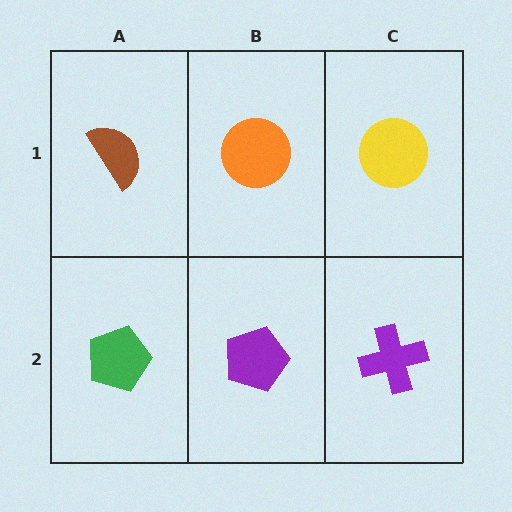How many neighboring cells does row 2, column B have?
3.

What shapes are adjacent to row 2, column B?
An orange circle (row 1, column B), a green pentagon (row 2, column A), a purple cross (row 2, column C).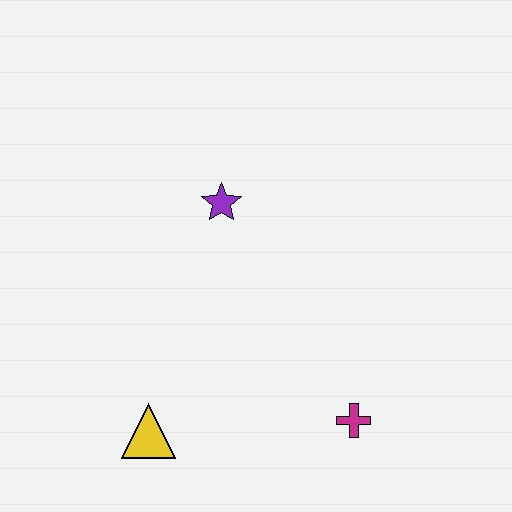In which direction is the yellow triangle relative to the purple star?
The yellow triangle is below the purple star.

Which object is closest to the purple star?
The yellow triangle is closest to the purple star.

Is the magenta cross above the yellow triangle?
Yes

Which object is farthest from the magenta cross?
The purple star is farthest from the magenta cross.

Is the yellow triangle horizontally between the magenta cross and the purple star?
No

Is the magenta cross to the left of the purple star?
No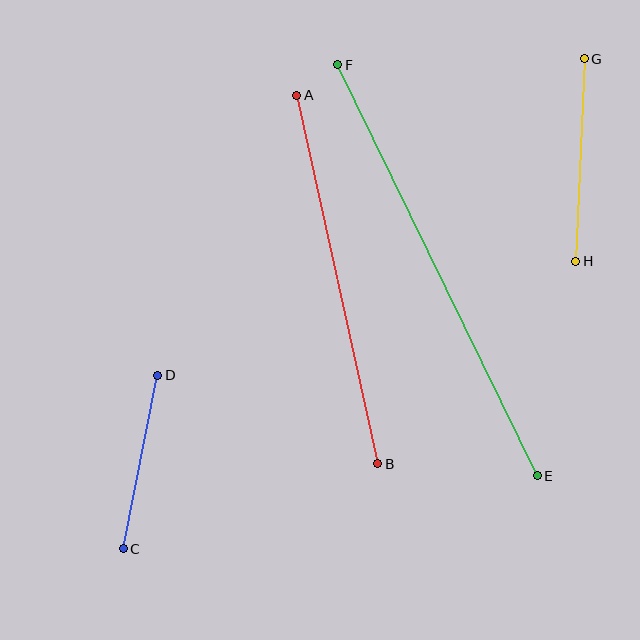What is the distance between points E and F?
The distance is approximately 457 pixels.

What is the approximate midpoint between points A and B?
The midpoint is at approximately (337, 279) pixels.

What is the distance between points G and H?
The distance is approximately 203 pixels.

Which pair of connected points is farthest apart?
Points E and F are farthest apart.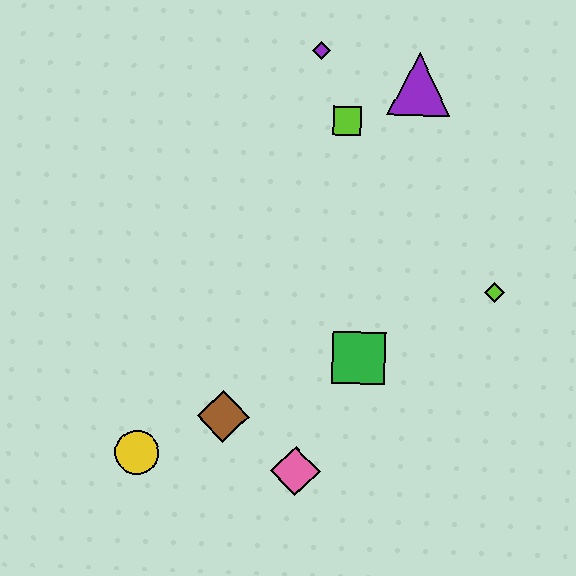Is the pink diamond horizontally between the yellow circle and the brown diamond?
No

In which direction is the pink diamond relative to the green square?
The pink diamond is below the green square.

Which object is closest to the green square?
The pink diamond is closest to the green square.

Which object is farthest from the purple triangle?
The yellow circle is farthest from the purple triangle.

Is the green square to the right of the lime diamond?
No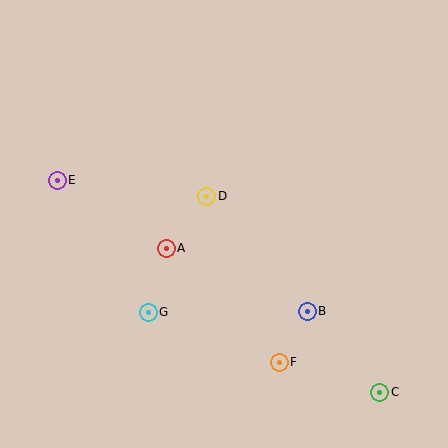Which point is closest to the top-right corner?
Point D is closest to the top-right corner.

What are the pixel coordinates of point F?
Point F is at (279, 362).